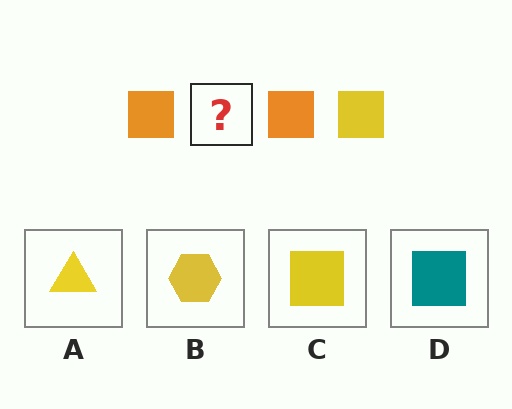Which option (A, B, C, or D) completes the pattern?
C.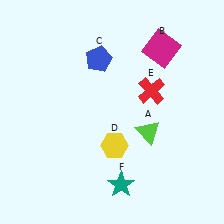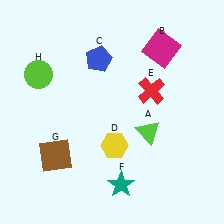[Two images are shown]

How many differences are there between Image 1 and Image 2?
There are 2 differences between the two images.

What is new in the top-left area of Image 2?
A lime circle (H) was added in the top-left area of Image 2.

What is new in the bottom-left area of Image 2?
A brown square (G) was added in the bottom-left area of Image 2.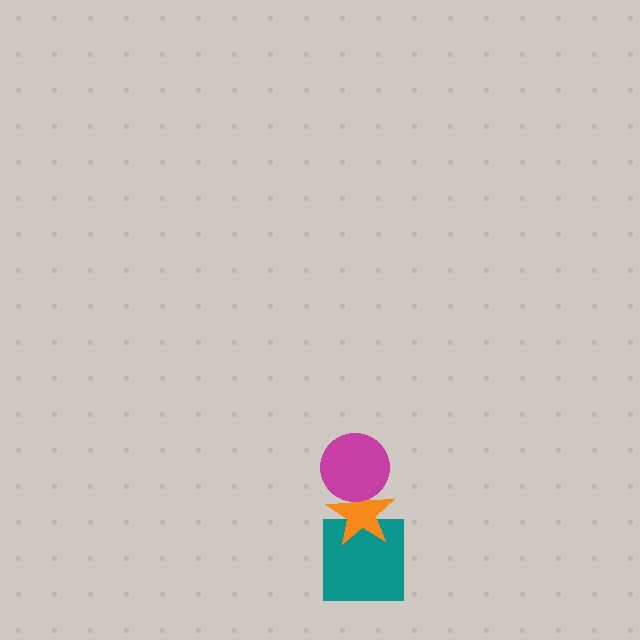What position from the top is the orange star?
The orange star is 2nd from the top.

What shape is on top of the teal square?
The orange star is on top of the teal square.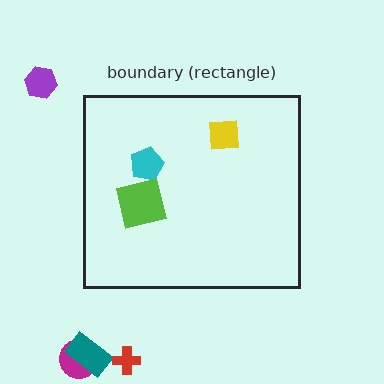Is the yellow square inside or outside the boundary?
Inside.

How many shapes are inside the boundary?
3 inside, 4 outside.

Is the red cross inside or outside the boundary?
Outside.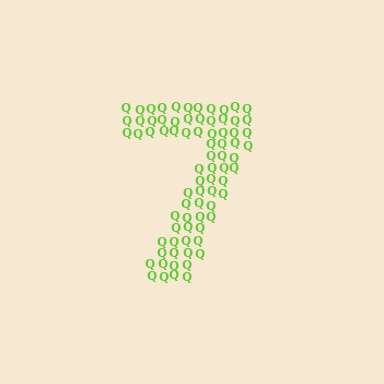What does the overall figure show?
The overall figure shows the digit 7.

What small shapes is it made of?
It is made of small letter Q's.